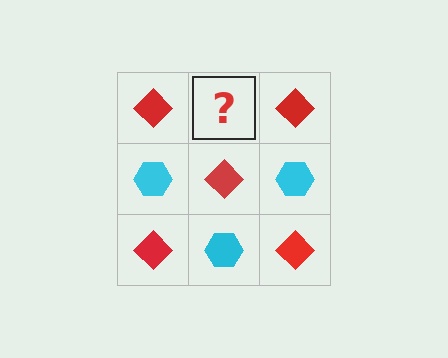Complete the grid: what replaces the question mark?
The question mark should be replaced with a cyan hexagon.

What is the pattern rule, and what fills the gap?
The rule is that it alternates red diamond and cyan hexagon in a checkerboard pattern. The gap should be filled with a cyan hexagon.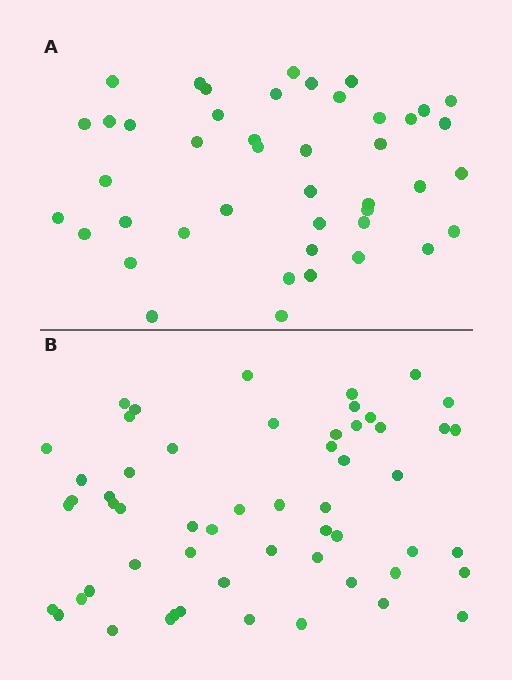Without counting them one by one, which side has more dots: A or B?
Region B (the bottom region) has more dots.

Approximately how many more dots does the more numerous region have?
Region B has roughly 12 or so more dots than region A.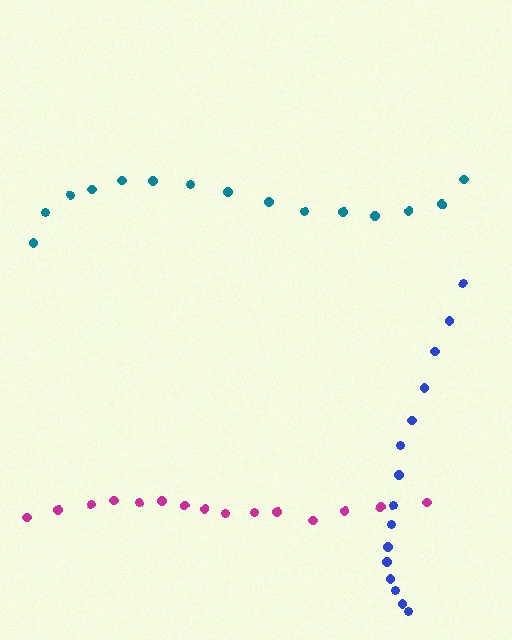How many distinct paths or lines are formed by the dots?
There are 3 distinct paths.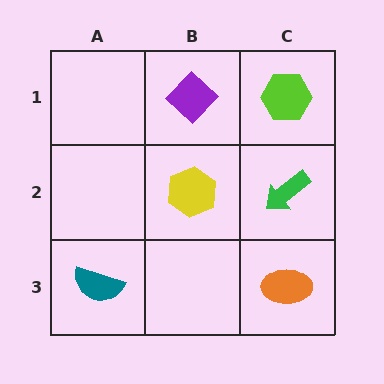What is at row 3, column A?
A teal semicircle.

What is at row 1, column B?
A purple diamond.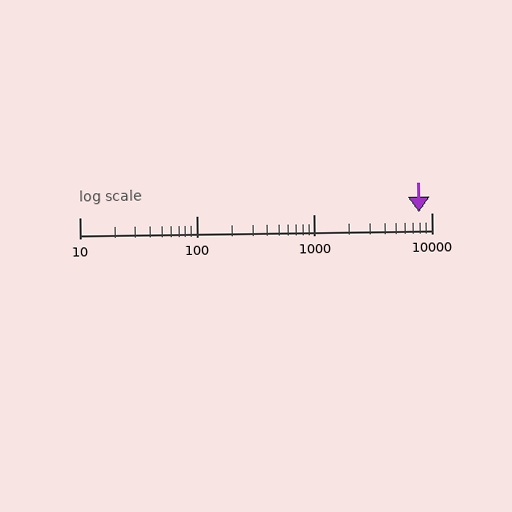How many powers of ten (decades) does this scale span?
The scale spans 3 decades, from 10 to 10000.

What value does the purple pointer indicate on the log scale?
The pointer indicates approximately 7900.